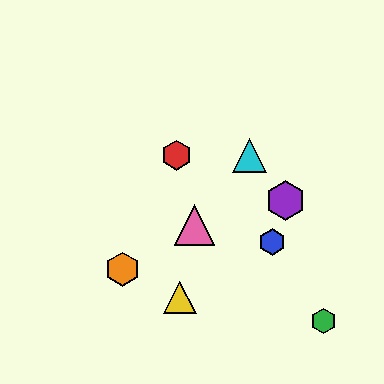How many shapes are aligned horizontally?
2 shapes (the red hexagon, the cyan triangle) are aligned horizontally.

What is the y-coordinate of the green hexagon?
The green hexagon is at y≈321.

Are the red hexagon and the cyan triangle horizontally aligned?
Yes, both are at y≈155.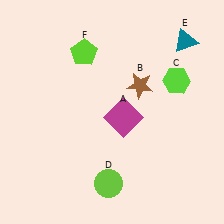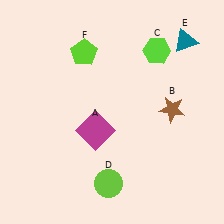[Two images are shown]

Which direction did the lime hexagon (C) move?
The lime hexagon (C) moved up.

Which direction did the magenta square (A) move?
The magenta square (A) moved left.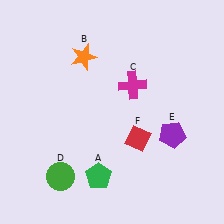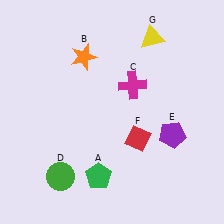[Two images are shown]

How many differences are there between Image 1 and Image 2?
There is 1 difference between the two images.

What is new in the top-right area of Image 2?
A yellow triangle (G) was added in the top-right area of Image 2.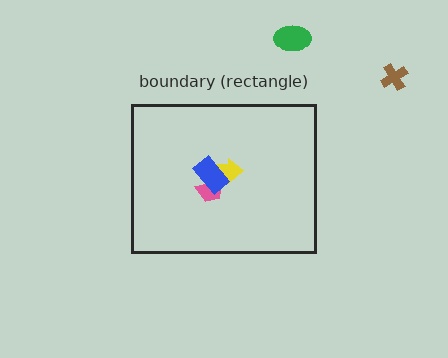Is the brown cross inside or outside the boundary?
Outside.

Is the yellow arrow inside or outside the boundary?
Inside.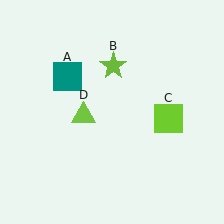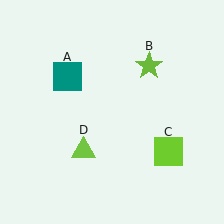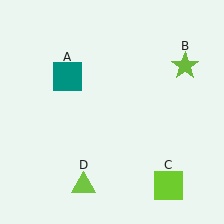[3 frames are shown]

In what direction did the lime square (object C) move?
The lime square (object C) moved down.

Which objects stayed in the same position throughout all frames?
Teal square (object A) remained stationary.